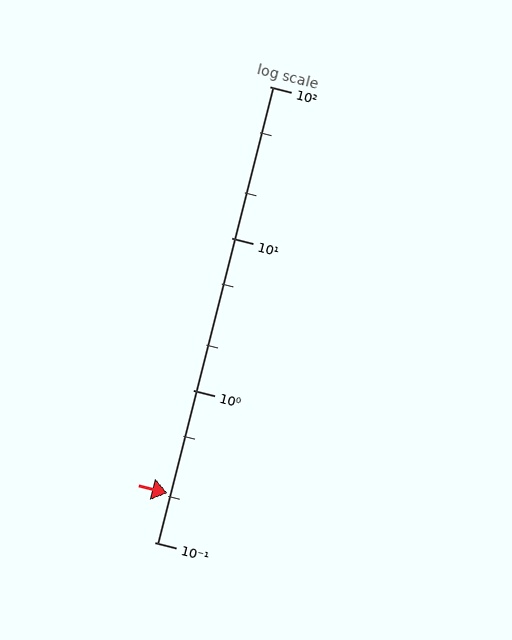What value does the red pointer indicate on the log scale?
The pointer indicates approximately 0.21.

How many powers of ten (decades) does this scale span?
The scale spans 3 decades, from 0.1 to 100.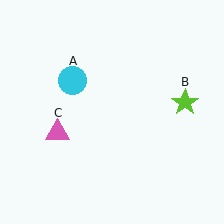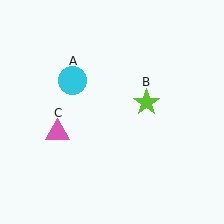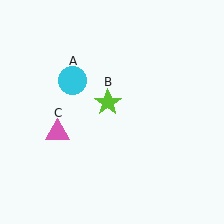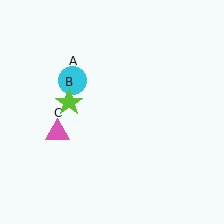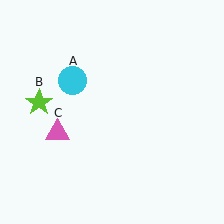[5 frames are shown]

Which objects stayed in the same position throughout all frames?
Cyan circle (object A) and pink triangle (object C) remained stationary.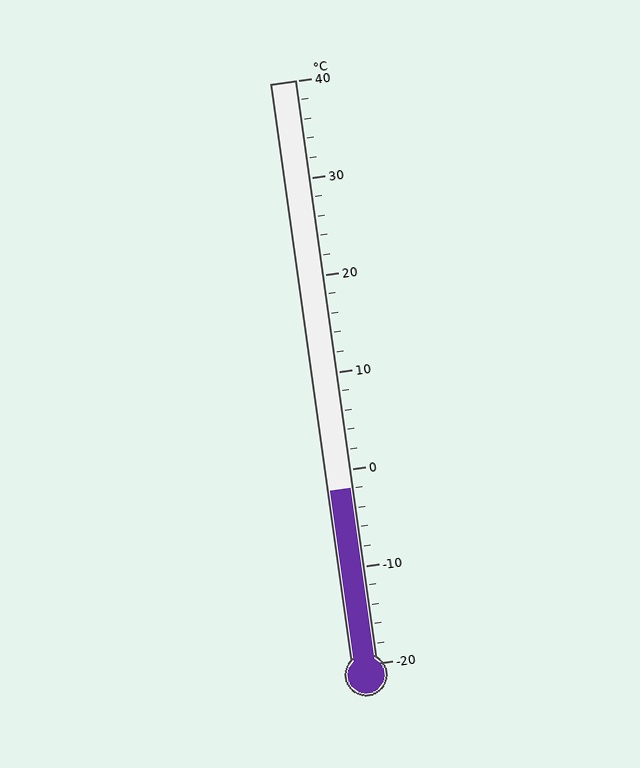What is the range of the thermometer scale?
The thermometer scale ranges from -20°C to 40°C.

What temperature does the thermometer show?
The thermometer shows approximately -2°C.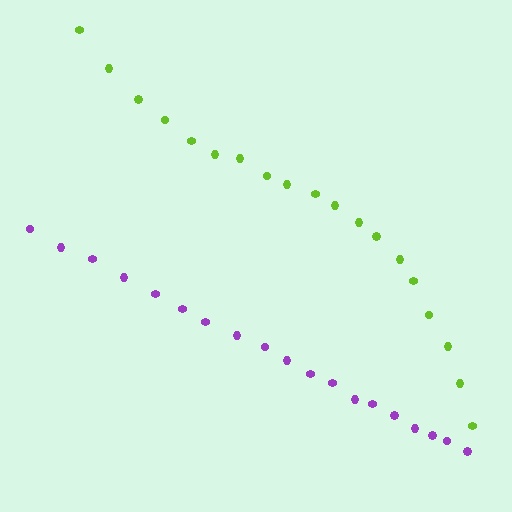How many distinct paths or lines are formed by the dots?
There are 2 distinct paths.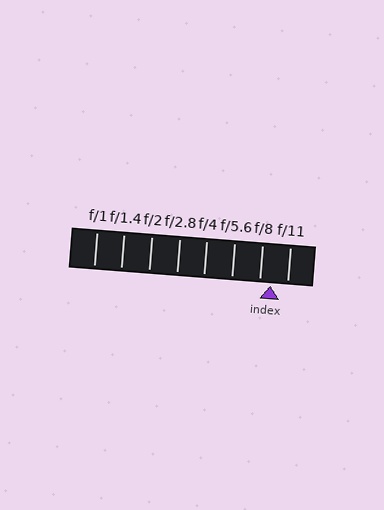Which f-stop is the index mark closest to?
The index mark is closest to f/8.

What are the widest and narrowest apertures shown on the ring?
The widest aperture shown is f/1 and the narrowest is f/11.